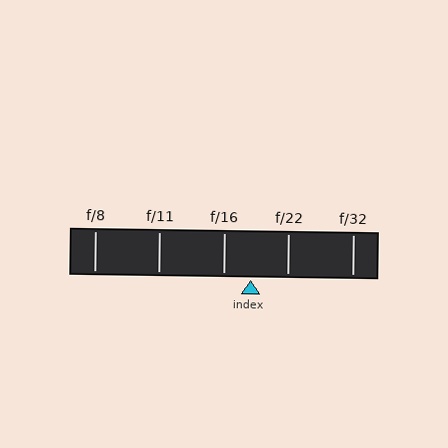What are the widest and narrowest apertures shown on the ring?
The widest aperture shown is f/8 and the narrowest is f/32.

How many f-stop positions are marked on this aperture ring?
There are 5 f-stop positions marked.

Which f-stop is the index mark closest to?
The index mark is closest to f/16.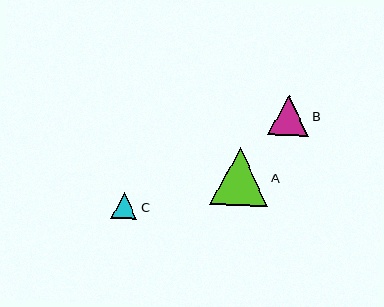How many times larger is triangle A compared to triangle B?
Triangle A is approximately 1.4 times the size of triangle B.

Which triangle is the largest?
Triangle A is the largest with a size of approximately 57 pixels.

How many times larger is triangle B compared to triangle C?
Triangle B is approximately 1.6 times the size of triangle C.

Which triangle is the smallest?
Triangle C is the smallest with a size of approximately 26 pixels.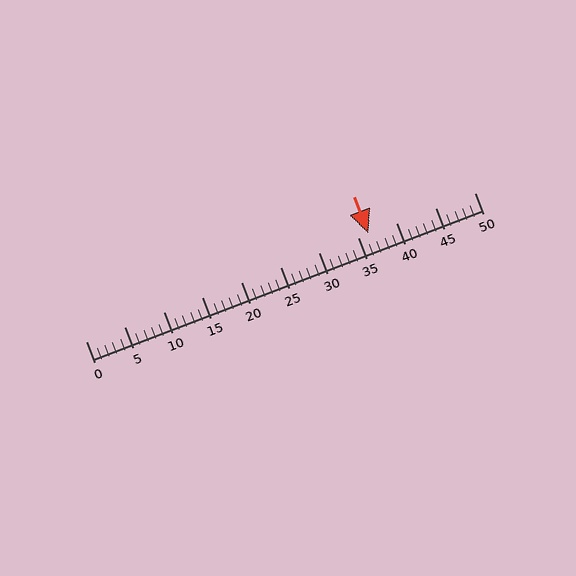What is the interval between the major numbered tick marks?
The major tick marks are spaced 5 units apart.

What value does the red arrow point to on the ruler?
The red arrow points to approximately 36.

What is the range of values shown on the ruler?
The ruler shows values from 0 to 50.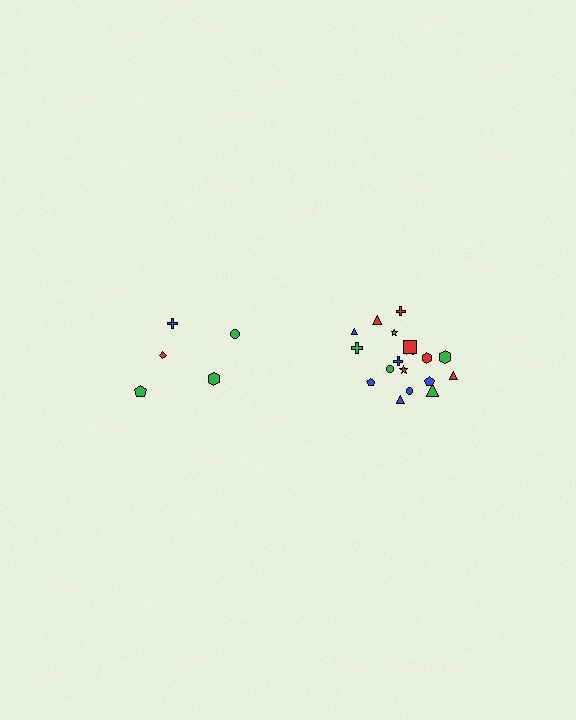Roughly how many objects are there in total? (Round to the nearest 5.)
Roughly 25 objects in total.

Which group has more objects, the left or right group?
The right group.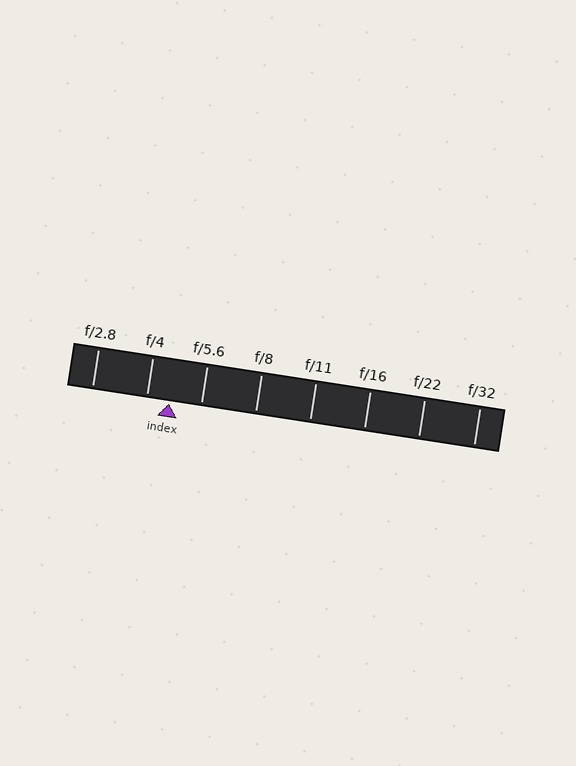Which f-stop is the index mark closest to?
The index mark is closest to f/4.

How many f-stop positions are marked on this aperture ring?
There are 8 f-stop positions marked.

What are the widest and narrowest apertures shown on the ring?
The widest aperture shown is f/2.8 and the narrowest is f/32.